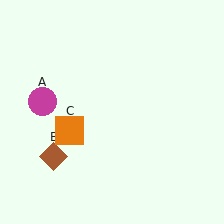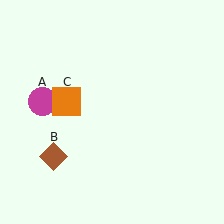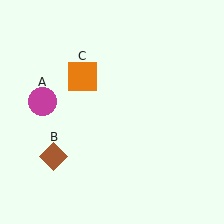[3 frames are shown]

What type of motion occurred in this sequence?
The orange square (object C) rotated clockwise around the center of the scene.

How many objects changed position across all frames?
1 object changed position: orange square (object C).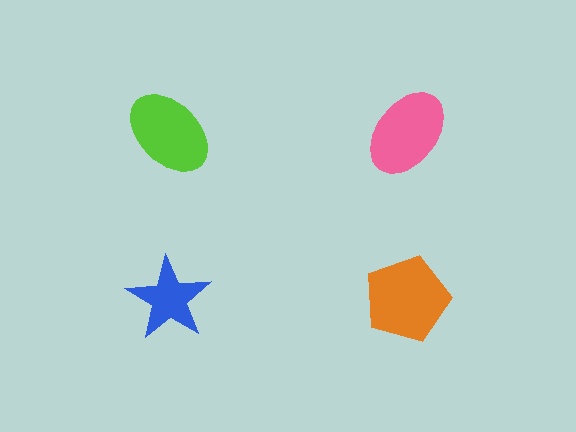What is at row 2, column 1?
A blue star.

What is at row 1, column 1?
A lime ellipse.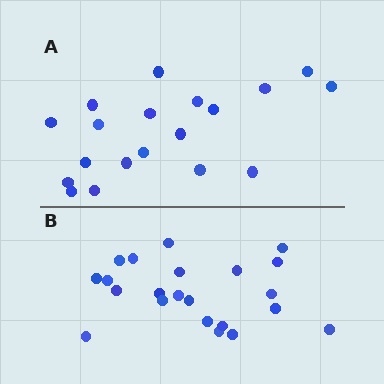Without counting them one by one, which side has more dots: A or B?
Region B (the bottom region) has more dots.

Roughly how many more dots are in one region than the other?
Region B has just a few more — roughly 2 or 3 more dots than region A.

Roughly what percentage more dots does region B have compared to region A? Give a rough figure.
About 15% more.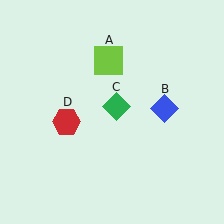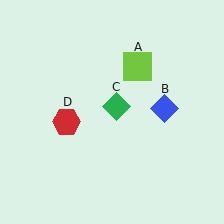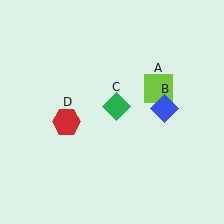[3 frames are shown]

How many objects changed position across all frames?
1 object changed position: lime square (object A).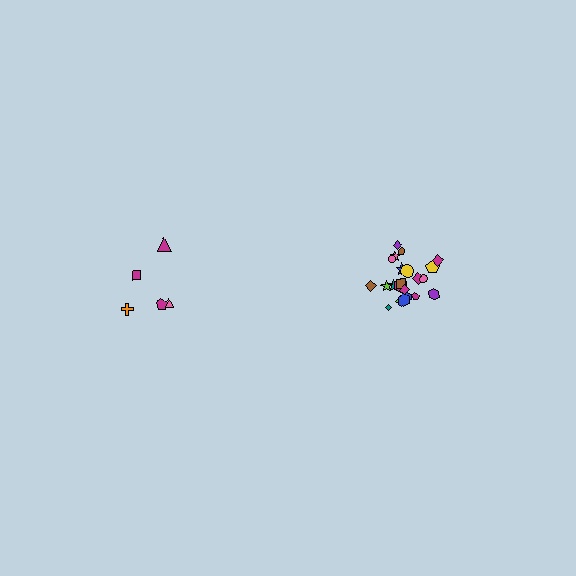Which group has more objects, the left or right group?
The right group.